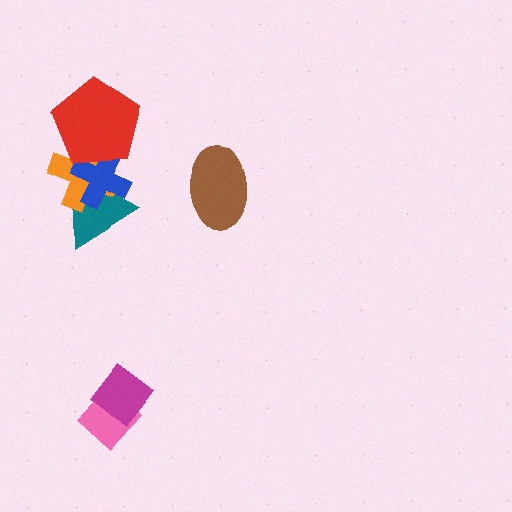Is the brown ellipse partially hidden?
No, no other shape covers it.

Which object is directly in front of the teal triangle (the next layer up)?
The orange cross is directly in front of the teal triangle.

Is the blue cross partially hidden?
Yes, it is partially covered by another shape.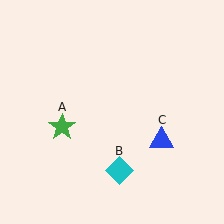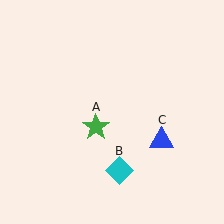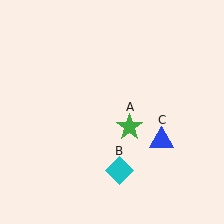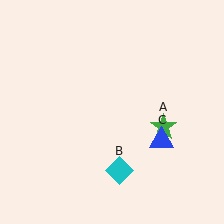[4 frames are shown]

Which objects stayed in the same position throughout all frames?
Cyan diamond (object B) and blue triangle (object C) remained stationary.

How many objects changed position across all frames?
1 object changed position: green star (object A).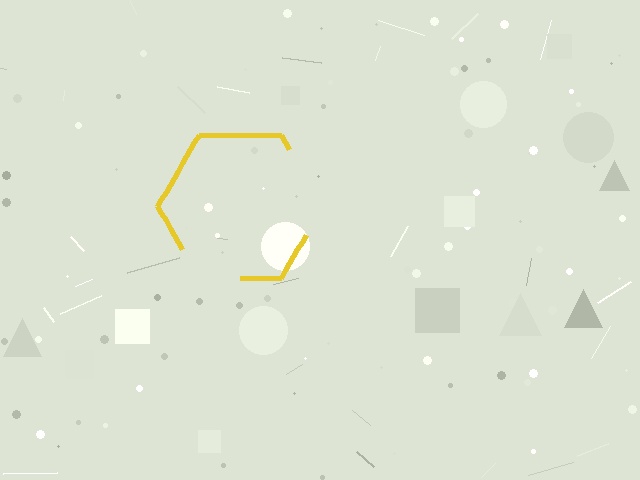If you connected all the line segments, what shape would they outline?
They would outline a hexagon.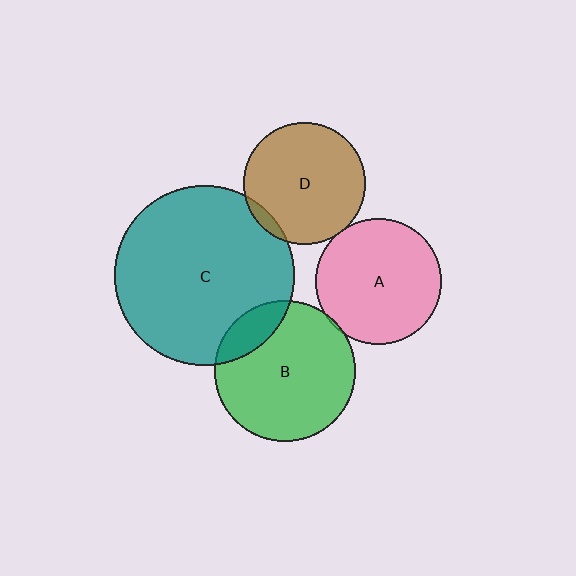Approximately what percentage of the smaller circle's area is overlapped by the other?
Approximately 5%.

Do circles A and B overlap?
Yes.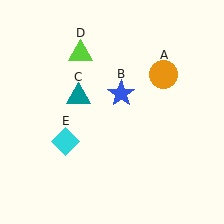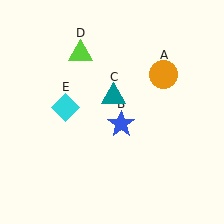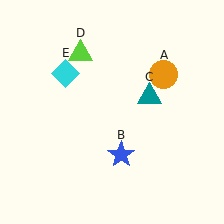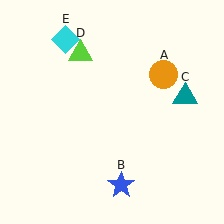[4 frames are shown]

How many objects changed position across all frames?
3 objects changed position: blue star (object B), teal triangle (object C), cyan diamond (object E).